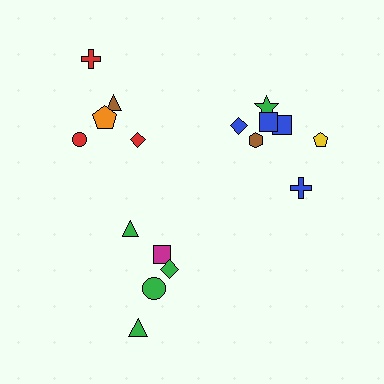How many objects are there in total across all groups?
There are 17 objects.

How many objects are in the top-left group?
There are 5 objects.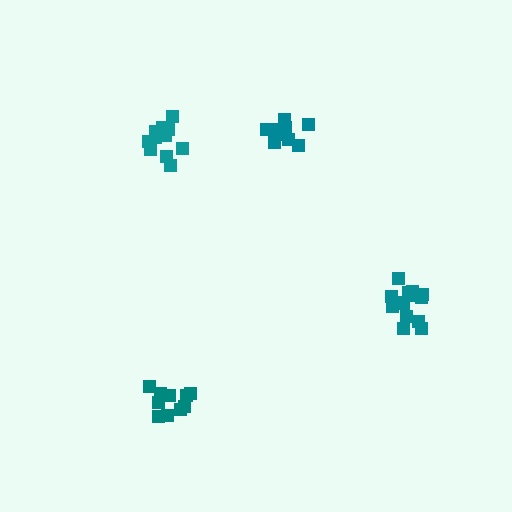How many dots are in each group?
Group 1: 17 dots, Group 2: 11 dots, Group 3: 11 dots, Group 4: 11 dots (50 total).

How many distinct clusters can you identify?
There are 4 distinct clusters.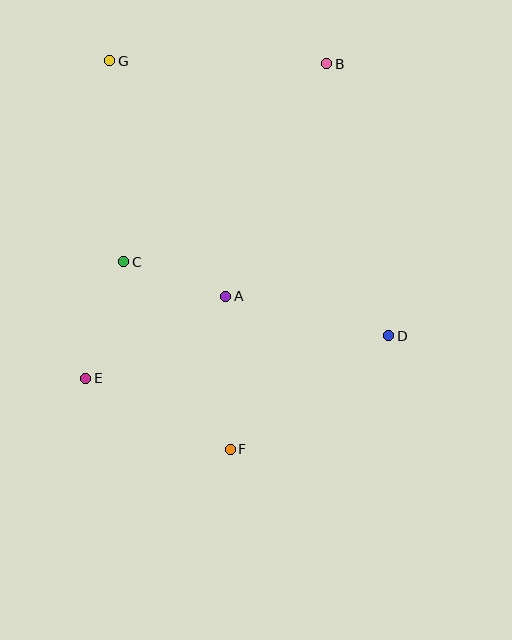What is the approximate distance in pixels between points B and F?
The distance between B and F is approximately 398 pixels.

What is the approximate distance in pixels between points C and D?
The distance between C and D is approximately 275 pixels.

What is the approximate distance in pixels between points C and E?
The distance between C and E is approximately 123 pixels.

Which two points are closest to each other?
Points A and C are closest to each other.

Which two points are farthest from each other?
Points F and G are farthest from each other.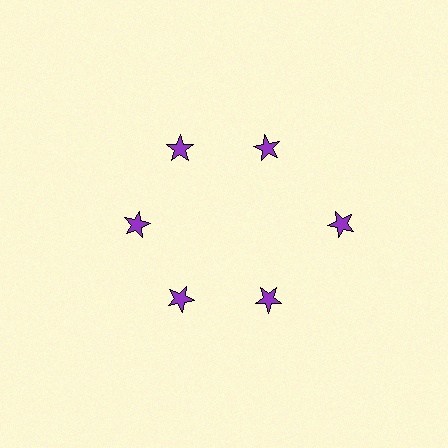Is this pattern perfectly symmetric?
No. The 6 purple stars are arranged in a ring, but one element near the 3 o'clock position is pushed outward from the center, breaking the 6-fold rotational symmetry.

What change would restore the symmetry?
The symmetry would be restored by moving it inward, back onto the ring so that all 6 stars sit at equal angles and equal distance from the center.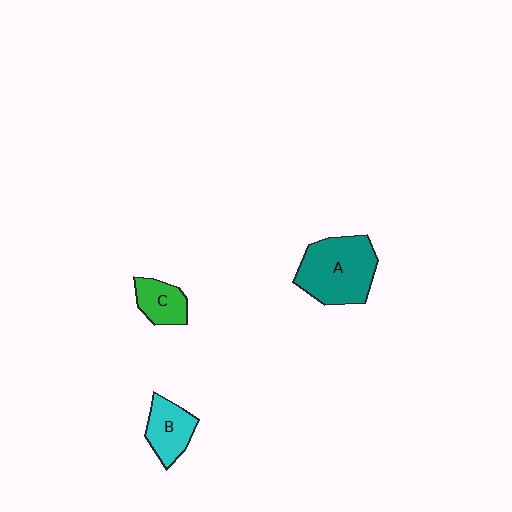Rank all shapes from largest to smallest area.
From largest to smallest: A (teal), B (cyan), C (green).